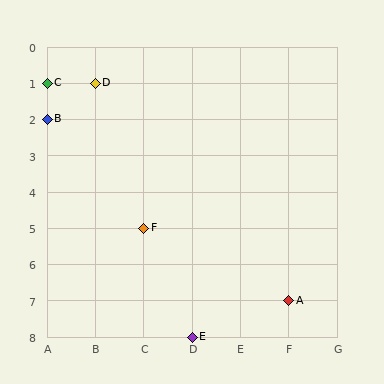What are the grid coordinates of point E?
Point E is at grid coordinates (D, 8).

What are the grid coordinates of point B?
Point B is at grid coordinates (A, 2).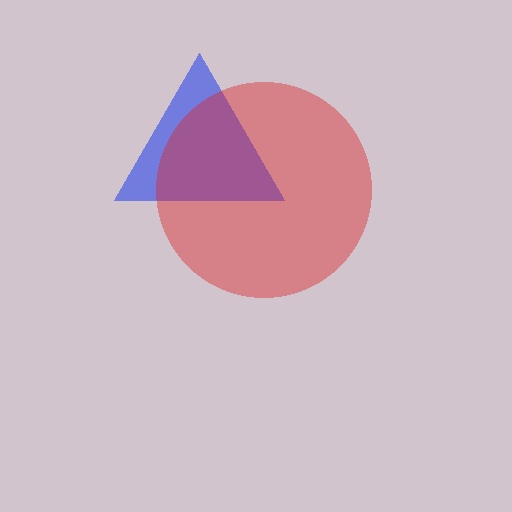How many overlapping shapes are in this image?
There are 2 overlapping shapes in the image.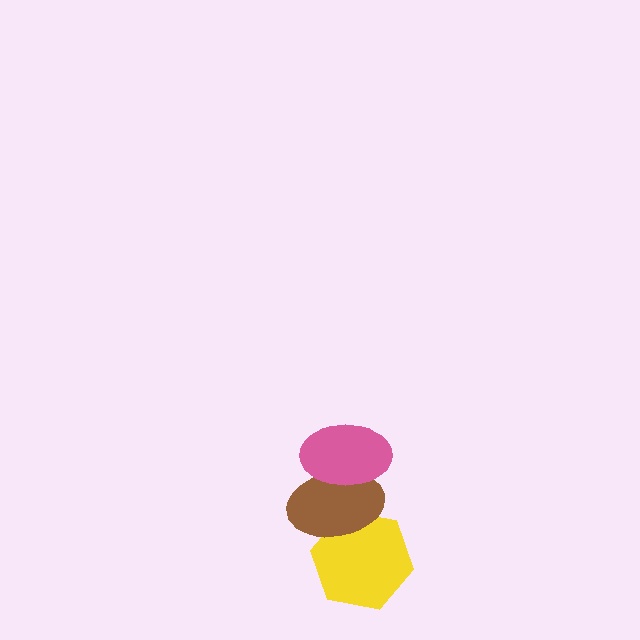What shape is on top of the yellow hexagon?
The brown ellipse is on top of the yellow hexagon.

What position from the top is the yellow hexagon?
The yellow hexagon is 3rd from the top.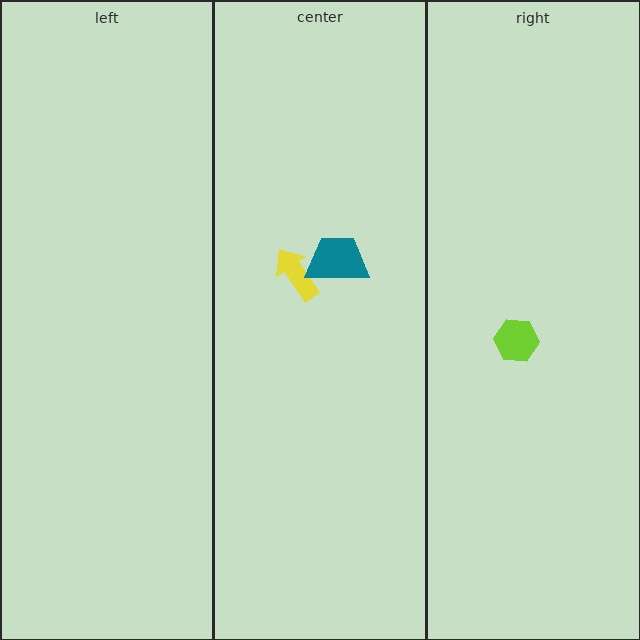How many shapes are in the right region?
1.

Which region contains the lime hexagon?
The right region.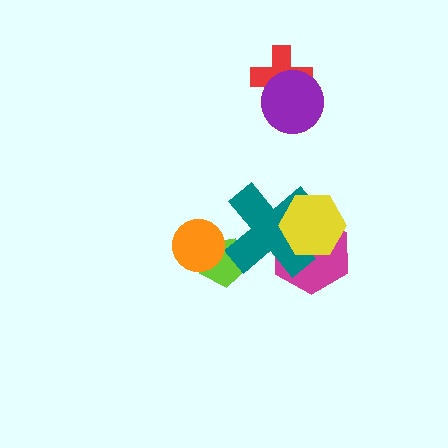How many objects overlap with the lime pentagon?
2 objects overlap with the lime pentagon.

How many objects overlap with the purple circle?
1 object overlaps with the purple circle.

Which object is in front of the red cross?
The purple circle is in front of the red cross.